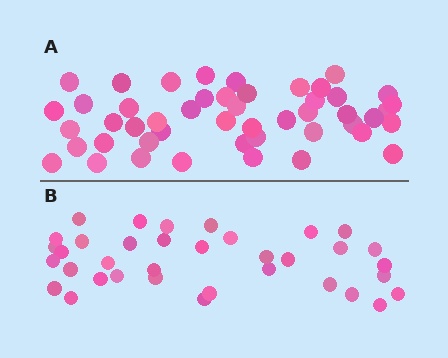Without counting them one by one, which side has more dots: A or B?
Region A (the top region) has more dots.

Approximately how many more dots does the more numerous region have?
Region A has roughly 12 or so more dots than region B.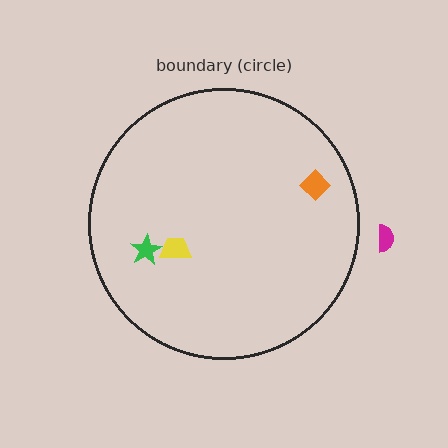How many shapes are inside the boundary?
3 inside, 1 outside.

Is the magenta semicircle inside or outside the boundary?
Outside.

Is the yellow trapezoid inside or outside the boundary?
Inside.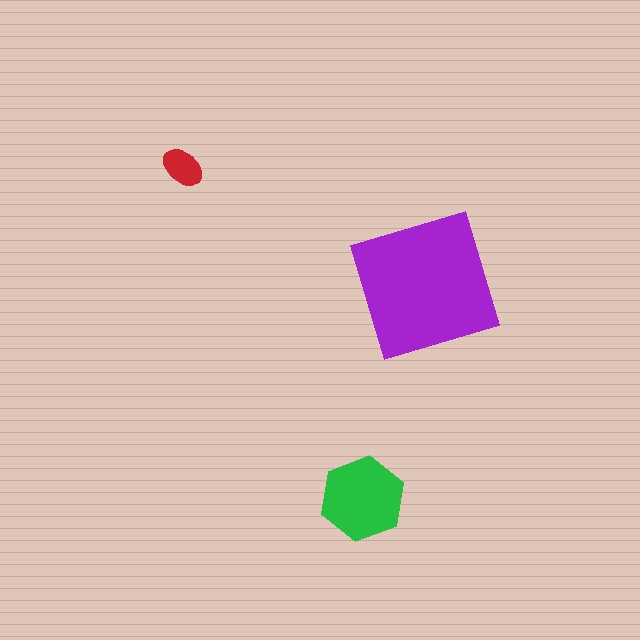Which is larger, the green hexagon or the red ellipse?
The green hexagon.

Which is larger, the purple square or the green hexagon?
The purple square.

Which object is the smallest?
The red ellipse.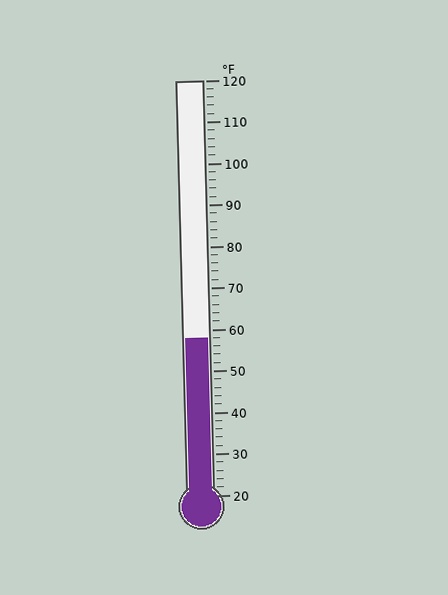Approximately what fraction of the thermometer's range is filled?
The thermometer is filled to approximately 40% of its range.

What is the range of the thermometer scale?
The thermometer scale ranges from 20°F to 120°F.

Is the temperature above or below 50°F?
The temperature is above 50°F.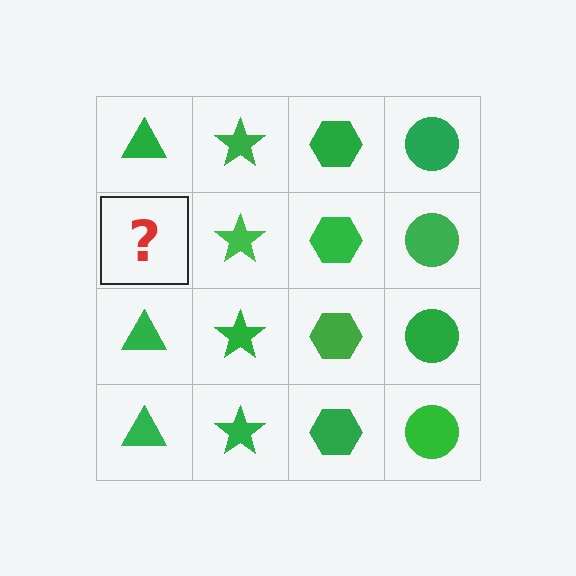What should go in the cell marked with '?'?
The missing cell should contain a green triangle.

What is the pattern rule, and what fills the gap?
The rule is that each column has a consistent shape. The gap should be filled with a green triangle.